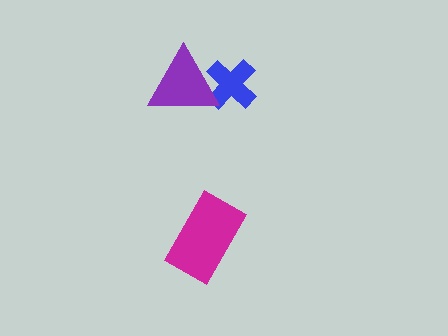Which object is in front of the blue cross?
The purple triangle is in front of the blue cross.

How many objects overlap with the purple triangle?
1 object overlaps with the purple triangle.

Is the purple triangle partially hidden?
No, no other shape covers it.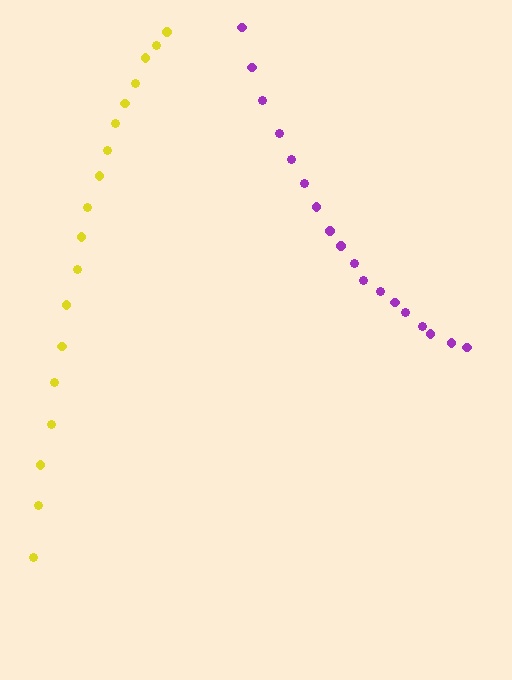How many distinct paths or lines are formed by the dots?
There are 2 distinct paths.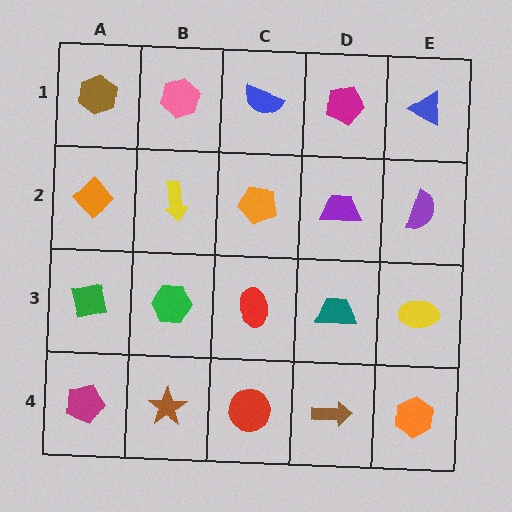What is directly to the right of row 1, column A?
A pink hexagon.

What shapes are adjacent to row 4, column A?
A green square (row 3, column A), a brown star (row 4, column B).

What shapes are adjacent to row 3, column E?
A purple semicircle (row 2, column E), an orange hexagon (row 4, column E), a teal trapezoid (row 3, column D).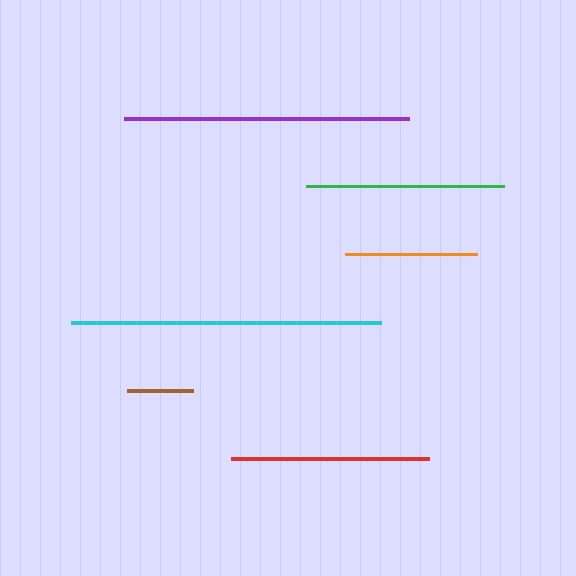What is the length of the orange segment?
The orange segment is approximately 132 pixels long.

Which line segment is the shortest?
The brown line is the shortest at approximately 66 pixels.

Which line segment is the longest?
The cyan line is the longest at approximately 311 pixels.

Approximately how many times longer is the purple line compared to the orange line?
The purple line is approximately 2.2 times the length of the orange line.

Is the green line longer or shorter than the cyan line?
The cyan line is longer than the green line.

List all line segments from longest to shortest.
From longest to shortest: cyan, purple, green, red, orange, brown.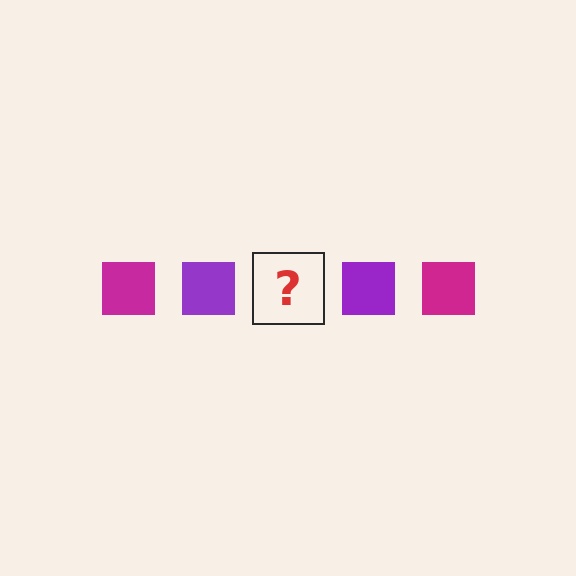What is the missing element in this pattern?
The missing element is a magenta square.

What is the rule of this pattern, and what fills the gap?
The rule is that the pattern cycles through magenta, purple squares. The gap should be filled with a magenta square.